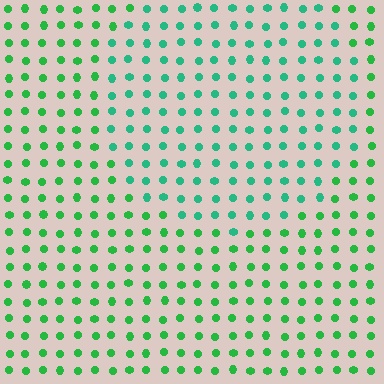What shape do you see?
I see a circle.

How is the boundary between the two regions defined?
The boundary is defined purely by a slight shift in hue (about 28 degrees). Spacing, size, and orientation are identical on both sides.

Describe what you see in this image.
The image is filled with small green elements in a uniform arrangement. A circle-shaped region is visible where the elements are tinted to a slightly different hue, forming a subtle color boundary.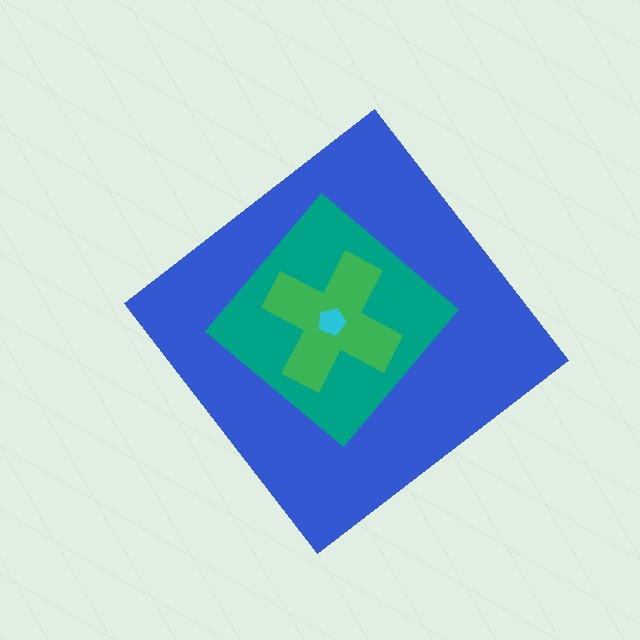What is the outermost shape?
The blue diamond.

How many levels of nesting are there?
4.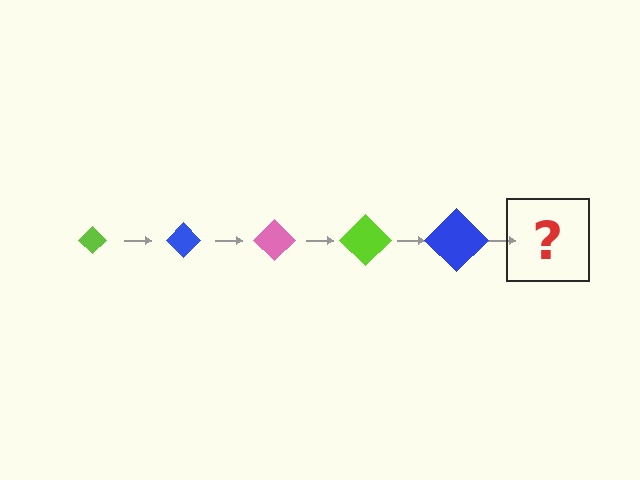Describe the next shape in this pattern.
It should be a pink diamond, larger than the previous one.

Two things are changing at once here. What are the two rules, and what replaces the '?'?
The two rules are that the diamond grows larger each step and the color cycles through lime, blue, and pink. The '?' should be a pink diamond, larger than the previous one.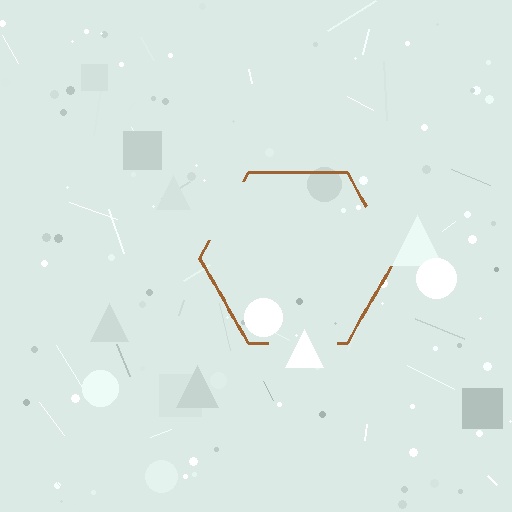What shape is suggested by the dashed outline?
The dashed outline suggests a hexagon.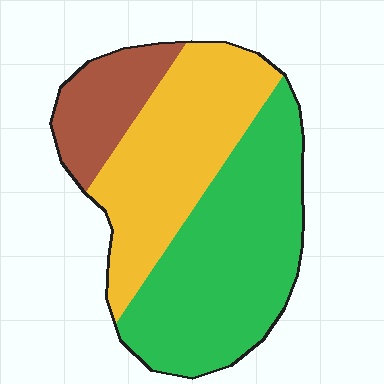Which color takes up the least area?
Brown, at roughly 15%.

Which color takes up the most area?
Green, at roughly 50%.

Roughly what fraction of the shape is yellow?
Yellow covers around 35% of the shape.